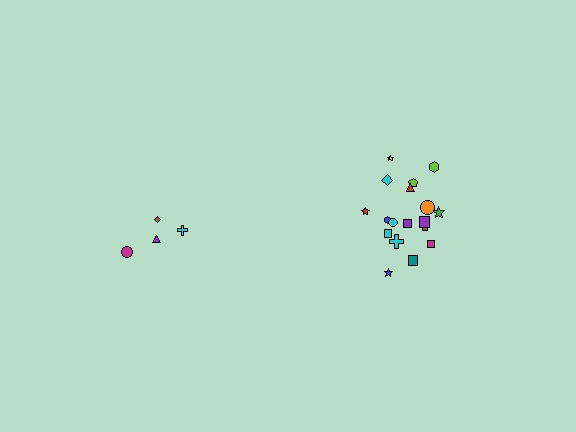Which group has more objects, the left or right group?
The right group.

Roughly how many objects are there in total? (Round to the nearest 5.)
Roughly 20 objects in total.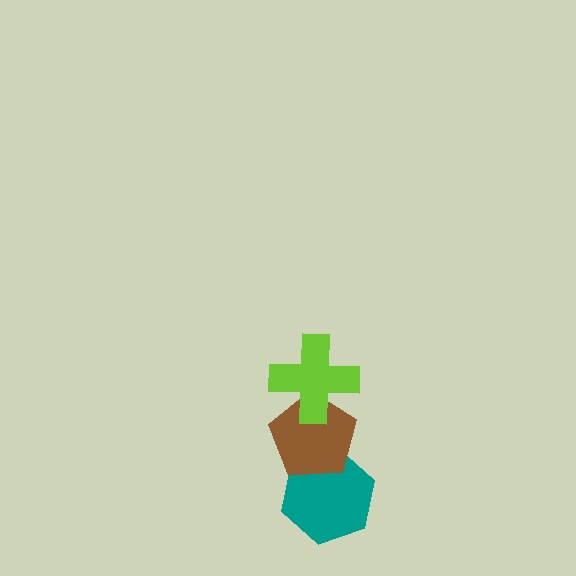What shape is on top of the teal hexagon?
The brown pentagon is on top of the teal hexagon.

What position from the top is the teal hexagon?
The teal hexagon is 3rd from the top.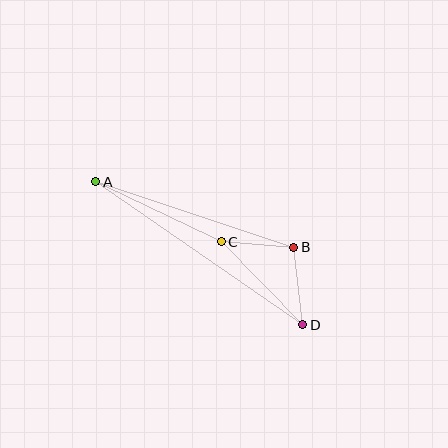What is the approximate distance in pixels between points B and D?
The distance between B and D is approximately 78 pixels.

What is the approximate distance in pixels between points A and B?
The distance between A and B is approximately 208 pixels.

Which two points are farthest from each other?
Points A and D are farthest from each other.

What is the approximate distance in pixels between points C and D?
The distance between C and D is approximately 116 pixels.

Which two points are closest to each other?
Points B and C are closest to each other.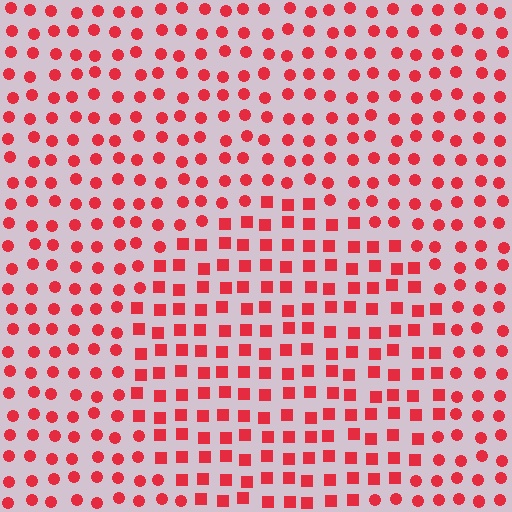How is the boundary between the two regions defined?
The boundary is defined by a change in element shape: squares inside vs. circles outside. All elements share the same color and spacing.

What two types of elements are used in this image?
The image uses squares inside the circle region and circles outside it.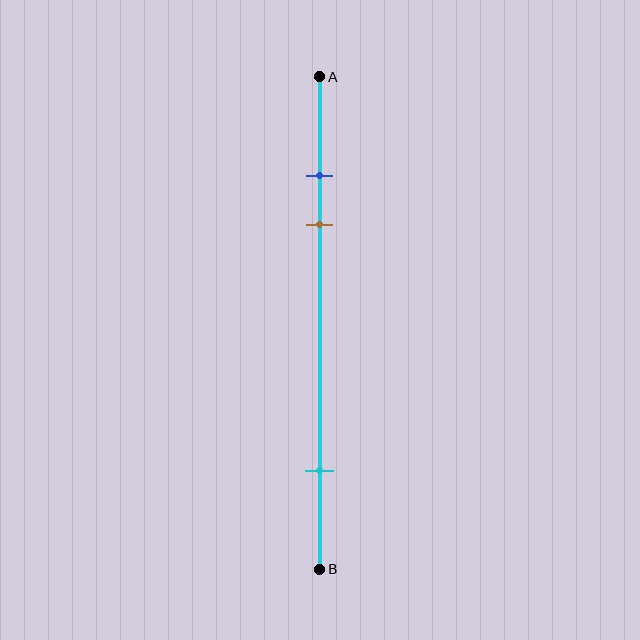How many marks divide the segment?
There are 3 marks dividing the segment.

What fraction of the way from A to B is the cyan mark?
The cyan mark is approximately 80% (0.8) of the way from A to B.